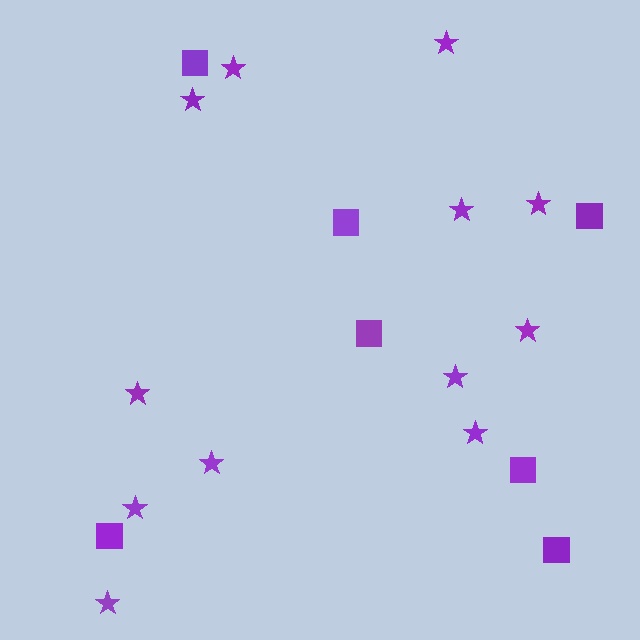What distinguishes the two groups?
There are 2 groups: one group of stars (12) and one group of squares (7).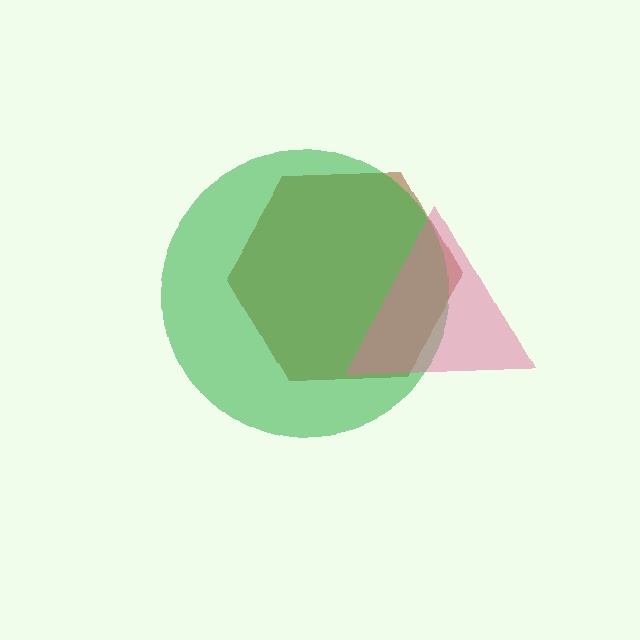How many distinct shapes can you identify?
There are 3 distinct shapes: a brown hexagon, a green circle, a pink triangle.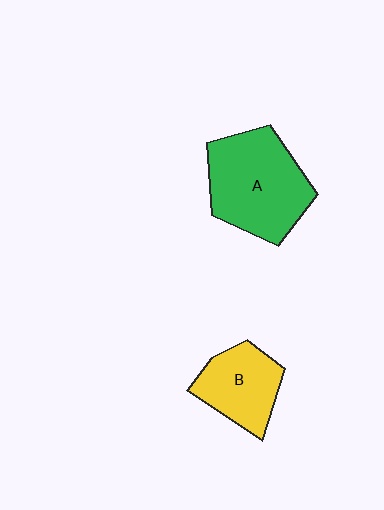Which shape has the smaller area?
Shape B (yellow).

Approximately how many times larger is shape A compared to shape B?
Approximately 1.6 times.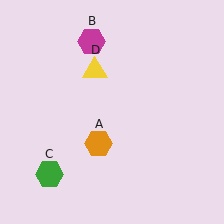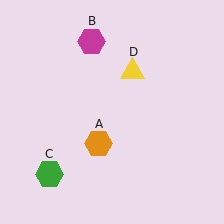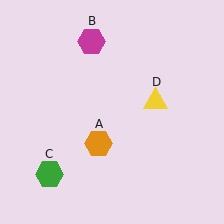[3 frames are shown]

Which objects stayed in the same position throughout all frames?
Orange hexagon (object A) and magenta hexagon (object B) and green hexagon (object C) remained stationary.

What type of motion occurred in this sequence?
The yellow triangle (object D) rotated clockwise around the center of the scene.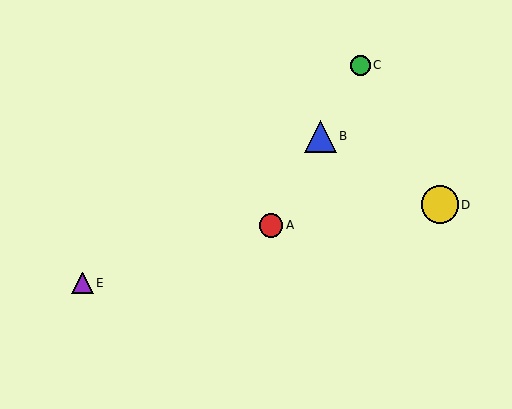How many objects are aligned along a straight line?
3 objects (A, B, C) are aligned along a straight line.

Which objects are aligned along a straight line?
Objects A, B, C are aligned along a straight line.